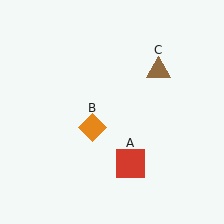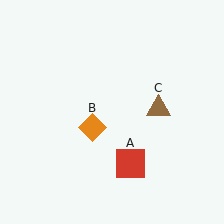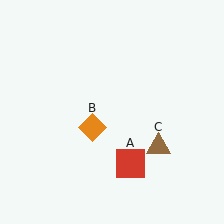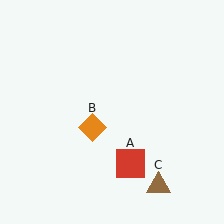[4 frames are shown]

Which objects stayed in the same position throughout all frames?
Red square (object A) and orange diamond (object B) remained stationary.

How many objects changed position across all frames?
1 object changed position: brown triangle (object C).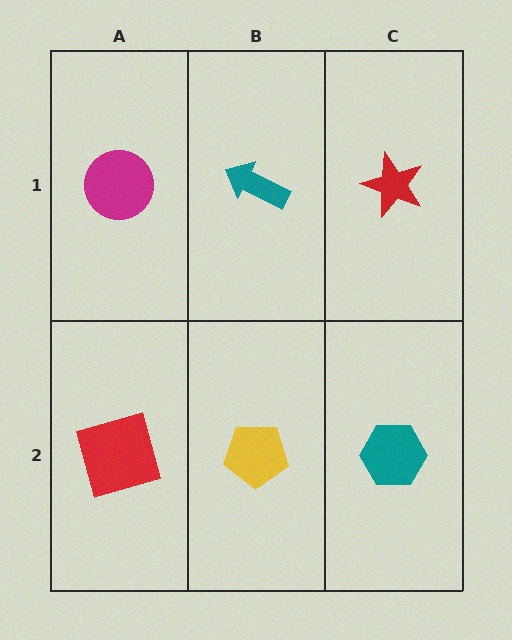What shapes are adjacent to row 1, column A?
A red square (row 2, column A), a teal arrow (row 1, column B).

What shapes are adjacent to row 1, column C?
A teal hexagon (row 2, column C), a teal arrow (row 1, column B).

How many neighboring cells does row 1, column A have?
2.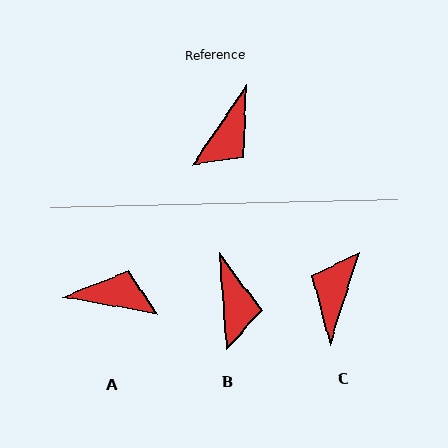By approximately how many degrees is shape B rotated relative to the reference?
Approximately 38 degrees counter-clockwise.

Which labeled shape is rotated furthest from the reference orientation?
C, about 163 degrees away.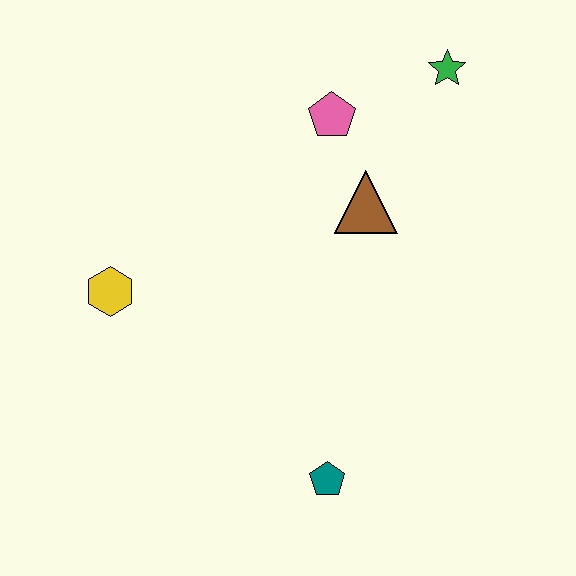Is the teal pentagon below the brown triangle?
Yes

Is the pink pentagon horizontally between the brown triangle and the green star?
No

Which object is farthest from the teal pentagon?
The green star is farthest from the teal pentagon.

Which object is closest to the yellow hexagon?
The brown triangle is closest to the yellow hexagon.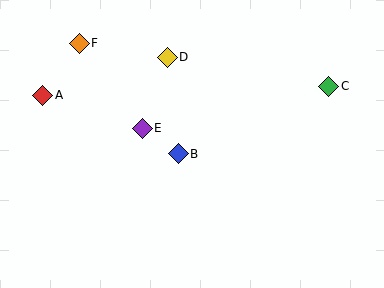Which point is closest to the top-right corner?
Point C is closest to the top-right corner.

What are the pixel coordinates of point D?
Point D is at (167, 57).